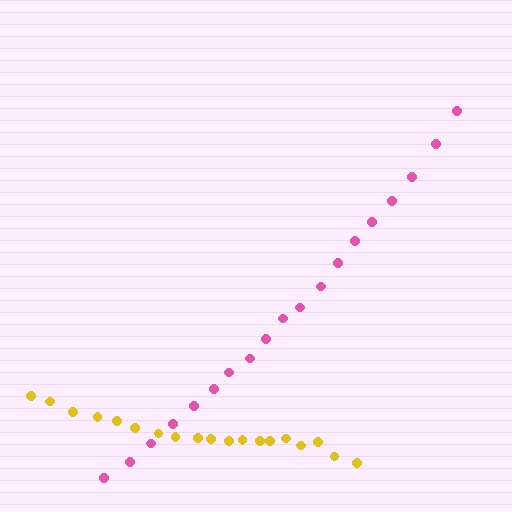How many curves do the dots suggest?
There are 2 distinct paths.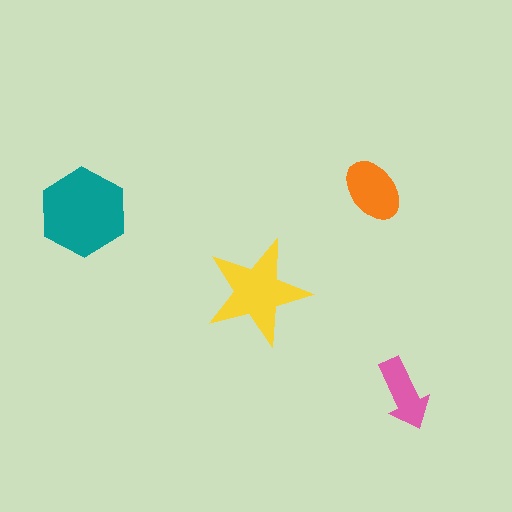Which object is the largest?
The teal hexagon.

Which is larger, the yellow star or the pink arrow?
The yellow star.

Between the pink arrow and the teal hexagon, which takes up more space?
The teal hexagon.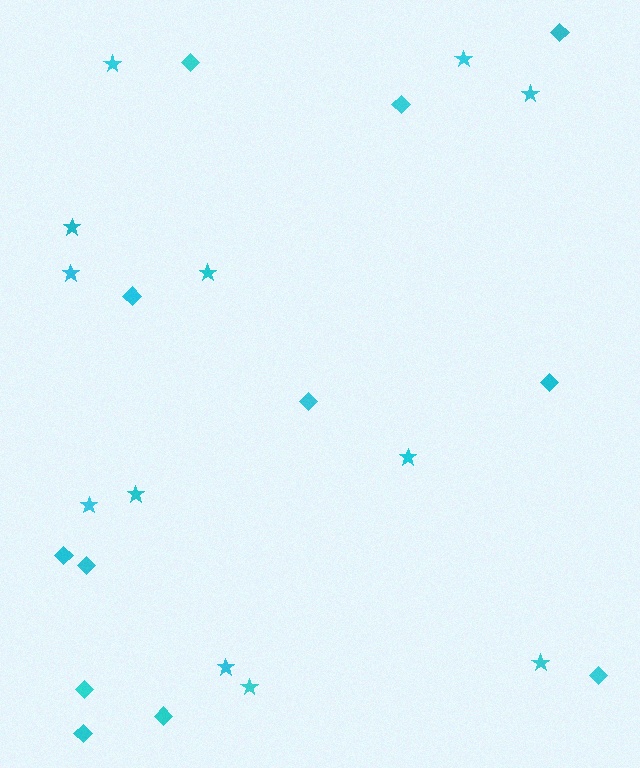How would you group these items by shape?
There are 2 groups: one group of stars (12) and one group of diamonds (12).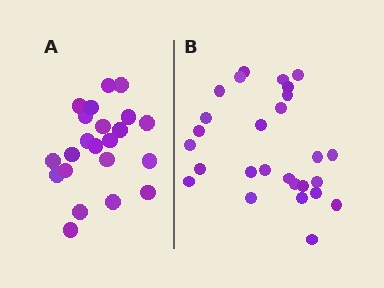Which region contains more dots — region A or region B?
Region B (the right region) has more dots.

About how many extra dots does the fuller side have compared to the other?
Region B has about 5 more dots than region A.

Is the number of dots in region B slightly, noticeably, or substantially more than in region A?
Region B has only slightly more — the two regions are fairly close. The ratio is roughly 1.2 to 1.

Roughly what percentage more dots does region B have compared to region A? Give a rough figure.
About 25% more.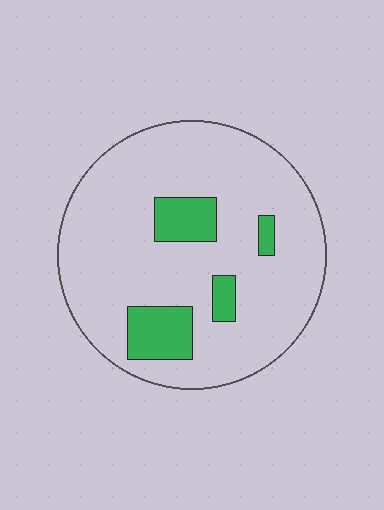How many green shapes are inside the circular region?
4.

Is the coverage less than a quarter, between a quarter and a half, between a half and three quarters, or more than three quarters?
Less than a quarter.